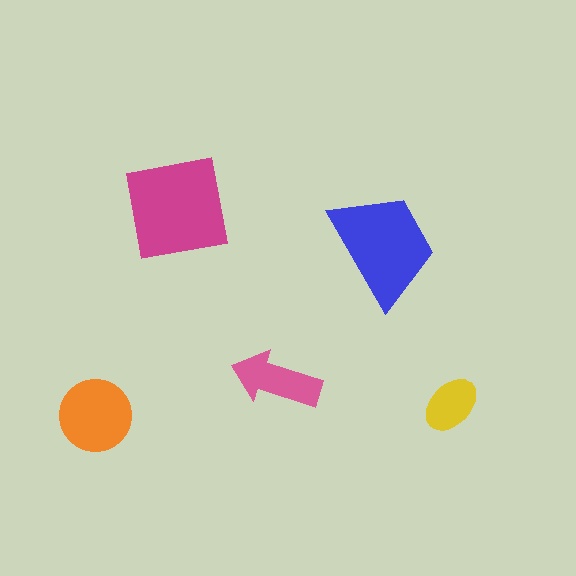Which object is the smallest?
The yellow ellipse.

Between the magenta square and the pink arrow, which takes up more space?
The magenta square.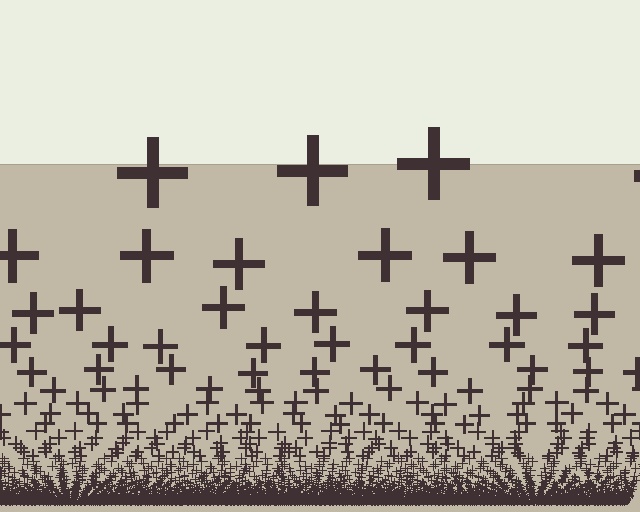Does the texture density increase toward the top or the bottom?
Density increases toward the bottom.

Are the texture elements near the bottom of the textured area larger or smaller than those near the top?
Smaller. The gradient is inverted — elements near the bottom are smaller and denser.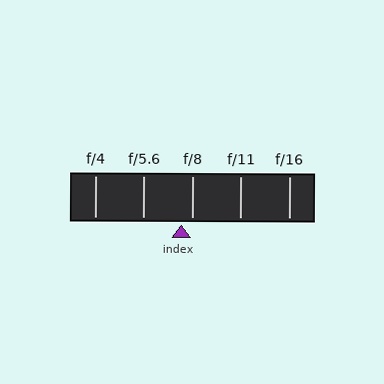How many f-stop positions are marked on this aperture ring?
There are 5 f-stop positions marked.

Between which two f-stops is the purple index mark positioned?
The index mark is between f/5.6 and f/8.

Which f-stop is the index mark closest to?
The index mark is closest to f/8.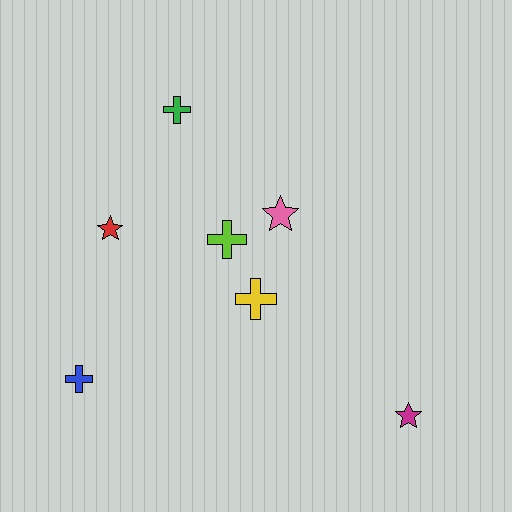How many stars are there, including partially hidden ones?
There are 3 stars.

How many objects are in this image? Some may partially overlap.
There are 7 objects.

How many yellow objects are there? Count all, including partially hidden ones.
There is 1 yellow object.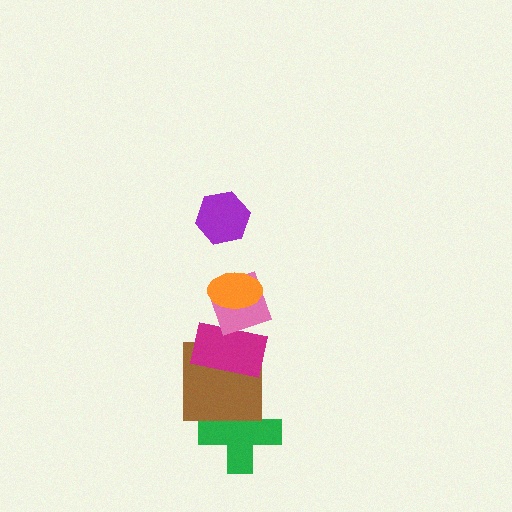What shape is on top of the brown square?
The magenta rectangle is on top of the brown square.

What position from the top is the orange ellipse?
The orange ellipse is 2nd from the top.